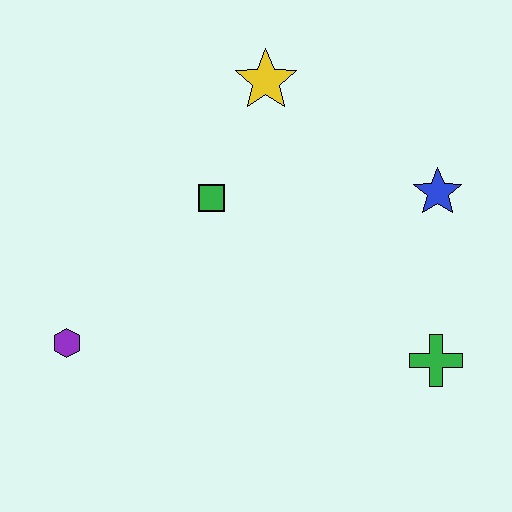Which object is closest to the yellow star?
The green square is closest to the yellow star.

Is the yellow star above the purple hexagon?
Yes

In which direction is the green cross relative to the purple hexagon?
The green cross is to the right of the purple hexagon.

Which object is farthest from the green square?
The green cross is farthest from the green square.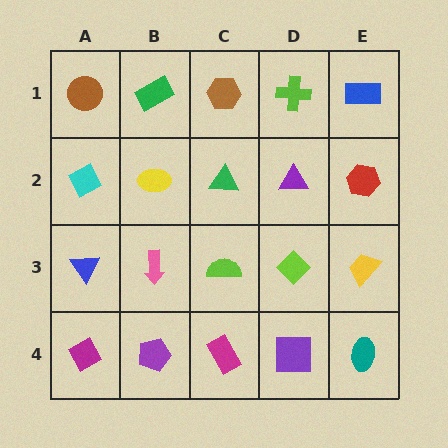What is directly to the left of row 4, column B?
A magenta diamond.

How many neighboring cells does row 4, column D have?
3.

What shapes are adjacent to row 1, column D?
A purple triangle (row 2, column D), a brown hexagon (row 1, column C), a blue rectangle (row 1, column E).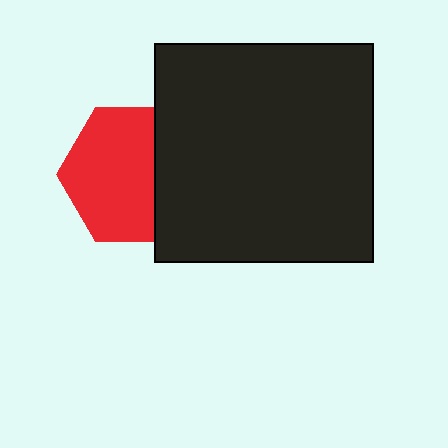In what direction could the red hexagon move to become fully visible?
The red hexagon could move left. That would shift it out from behind the black square entirely.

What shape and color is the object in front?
The object in front is a black square.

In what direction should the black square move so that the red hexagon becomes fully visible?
The black square should move right. That is the shortest direction to clear the overlap and leave the red hexagon fully visible.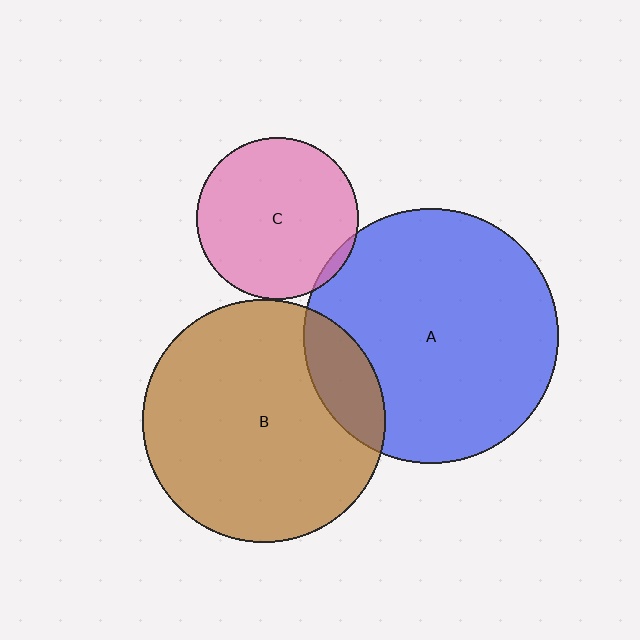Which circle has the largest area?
Circle A (blue).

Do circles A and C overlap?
Yes.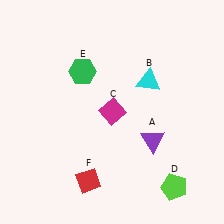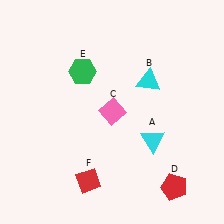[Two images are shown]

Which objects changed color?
A changed from purple to cyan. C changed from magenta to pink. D changed from lime to red.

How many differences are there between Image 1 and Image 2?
There are 3 differences between the two images.